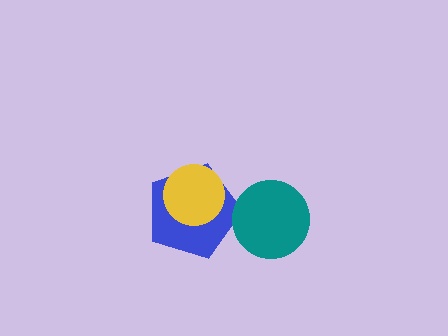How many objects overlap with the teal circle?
1 object overlaps with the teal circle.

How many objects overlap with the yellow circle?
1 object overlaps with the yellow circle.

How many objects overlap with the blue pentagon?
2 objects overlap with the blue pentagon.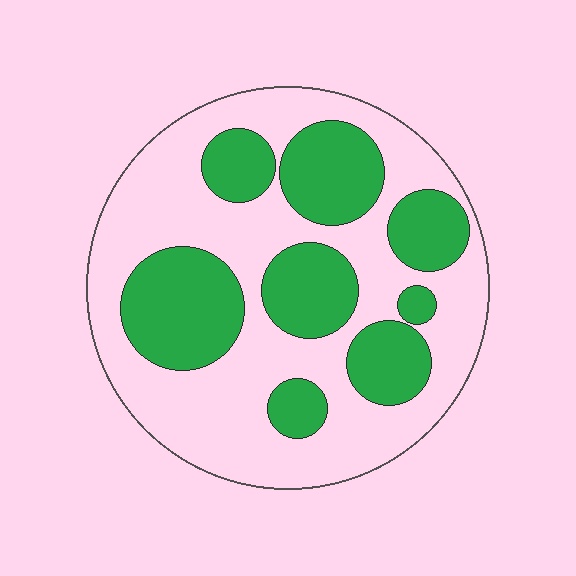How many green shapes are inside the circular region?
8.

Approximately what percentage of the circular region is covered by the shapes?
Approximately 40%.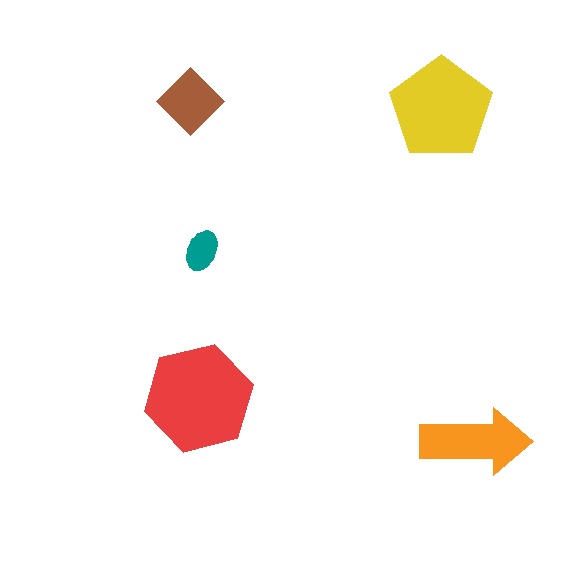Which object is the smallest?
The teal ellipse.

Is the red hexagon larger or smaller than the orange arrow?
Larger.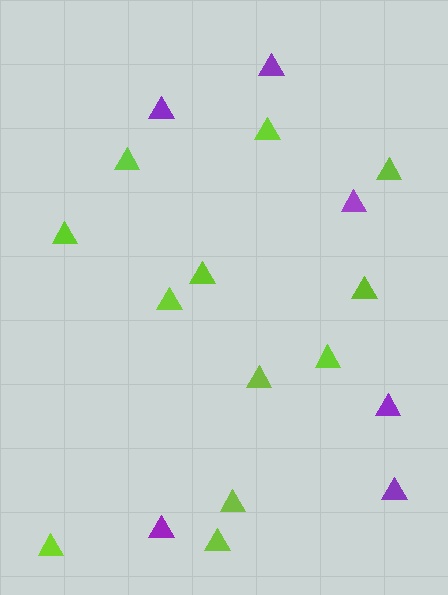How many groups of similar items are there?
There are 2 groups: one group of lime triangles (12) and one group of purple triangles (6).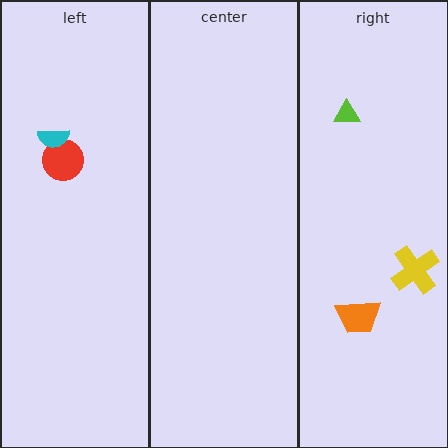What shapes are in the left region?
The red circle, the cyan semicircle.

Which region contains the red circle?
The left region.